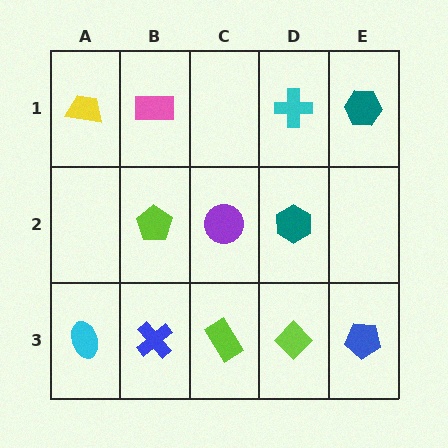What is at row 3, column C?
A lime rectangle.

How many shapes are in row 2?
3 shapes.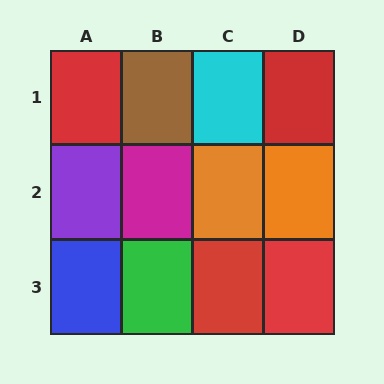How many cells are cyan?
1 cell is cyan.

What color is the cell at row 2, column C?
Orange.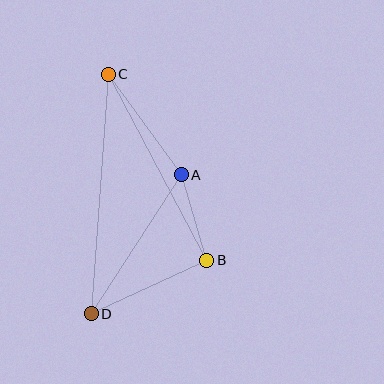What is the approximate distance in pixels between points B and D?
The distance between B and D is approximately 128 pixels.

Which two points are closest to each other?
Points A and B are closest to each other.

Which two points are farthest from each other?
Points C and D are farthest from each other.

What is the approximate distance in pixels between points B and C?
The distance between B and C is approximately 210 pixels.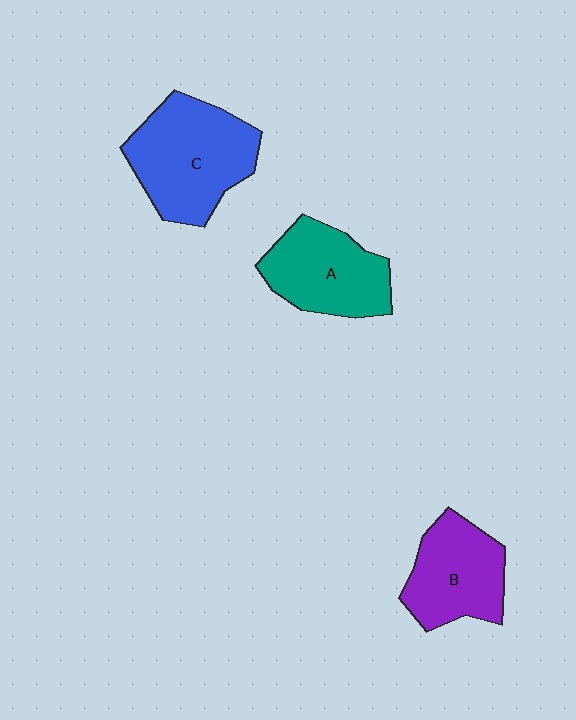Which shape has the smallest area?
Shape B (purple).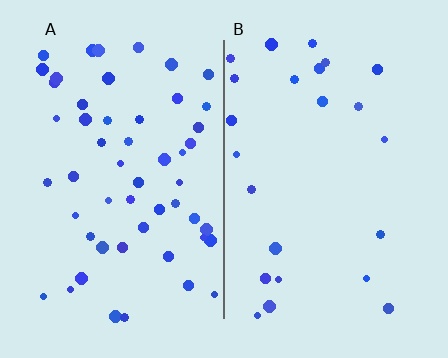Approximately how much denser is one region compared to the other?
Approximately 2.2× — region A over region B.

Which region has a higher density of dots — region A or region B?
A (the left).